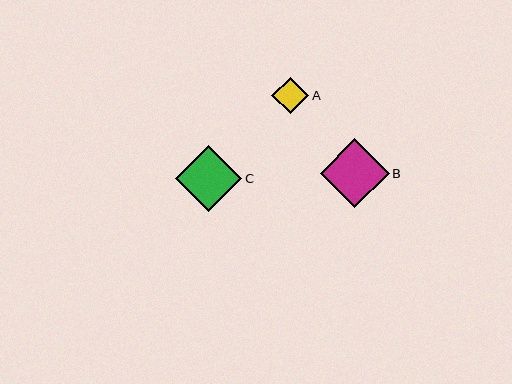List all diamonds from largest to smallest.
From largest to smallest: B, C, A.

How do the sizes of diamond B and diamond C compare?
Diamond B and diamond C are approximately the same size.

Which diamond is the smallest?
Diamond A is the smallest with a size of approximately 37 pixels.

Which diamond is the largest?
Diamond B is the largest with a size of approximately 69 pixels.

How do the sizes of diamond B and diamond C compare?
Diamond B and diamond C are approximately the same size.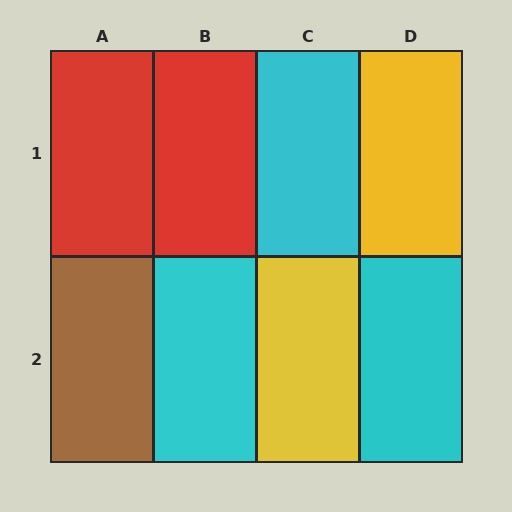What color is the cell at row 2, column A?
Brown.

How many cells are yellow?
2 cells are yellow.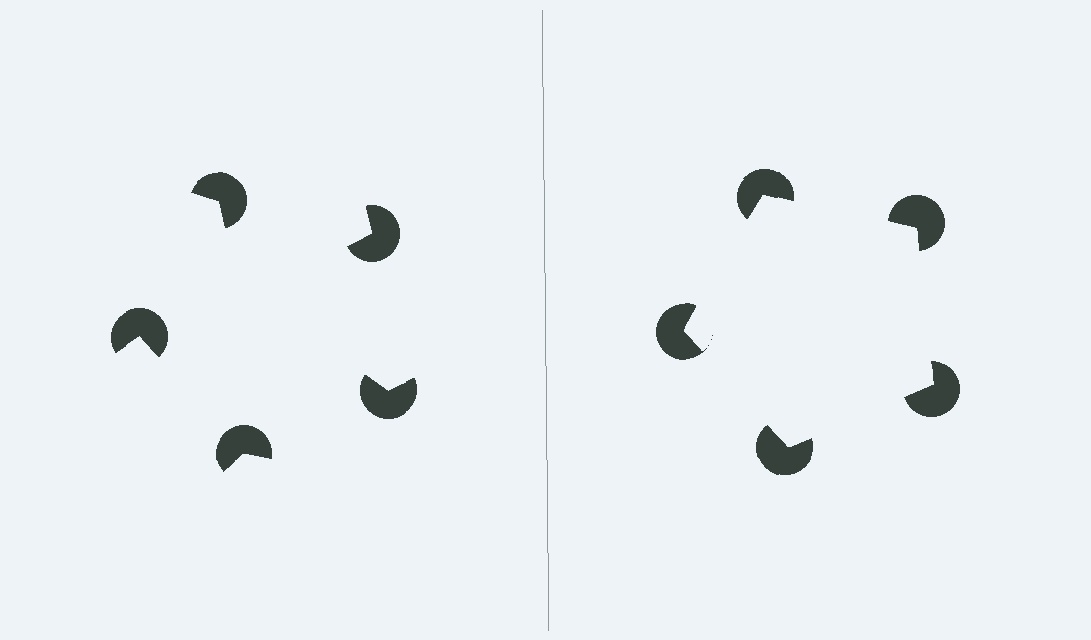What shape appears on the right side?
An illusory pentagon.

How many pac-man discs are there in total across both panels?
10 — 5 on each side.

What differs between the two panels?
The pac-man discs are positioned identically on both sides; only the wedge orientations differ. On the right they align to a pentagon; on the left they are misaligned.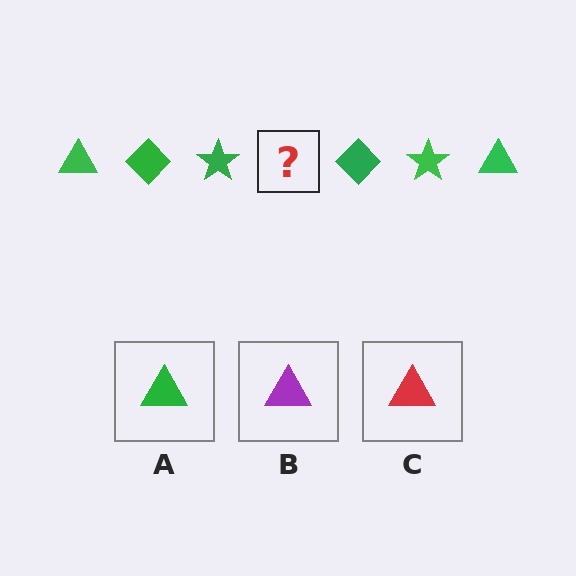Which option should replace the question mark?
Option A.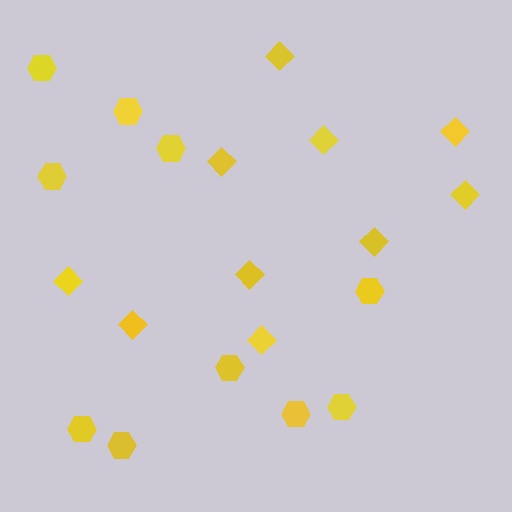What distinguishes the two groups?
There are 2 groups: one group of diamonds (10) and one group of hexagons (10).